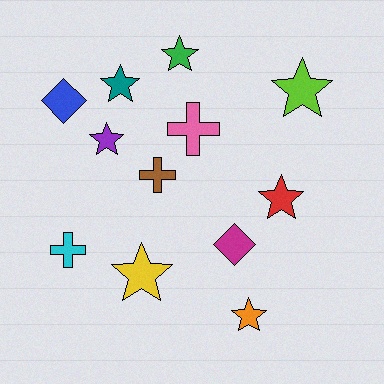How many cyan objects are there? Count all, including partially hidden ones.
There is 1 cyan object.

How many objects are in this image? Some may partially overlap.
There are 12 objects.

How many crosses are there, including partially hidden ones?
There are 3 crosses.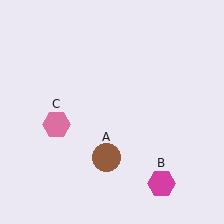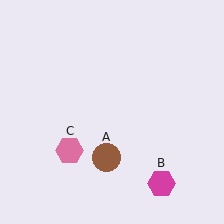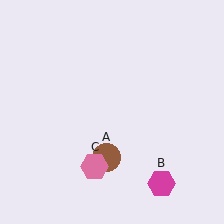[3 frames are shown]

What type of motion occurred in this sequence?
The pink hexagon (object C) rotated counterclockwise around the center of the scene.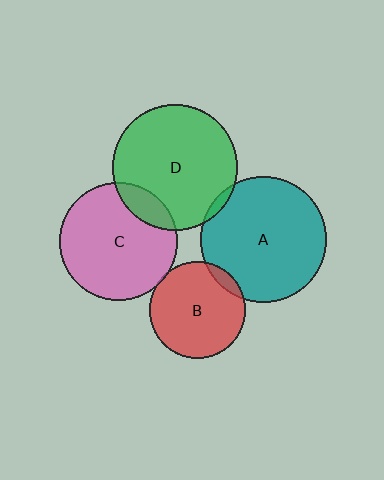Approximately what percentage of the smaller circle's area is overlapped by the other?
Approximately 15%.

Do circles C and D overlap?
Yes.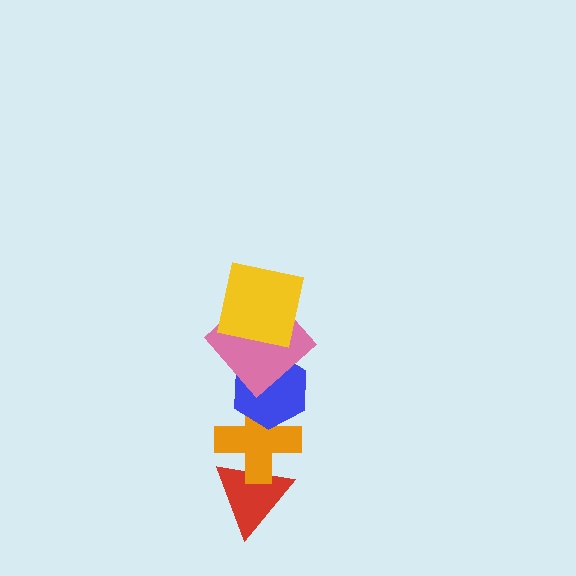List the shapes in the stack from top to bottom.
From top to bottom: the yellow square, the pink diamond, the blue hexagon, the orange cross, the red triangle.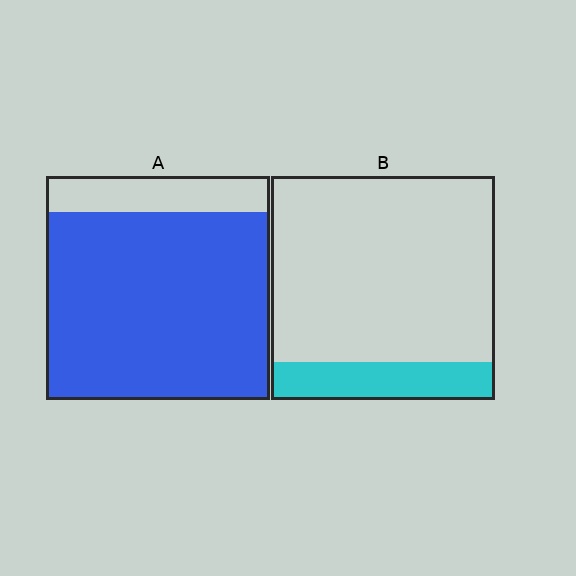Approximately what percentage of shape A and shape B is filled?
A is approximately 85% and B is approximately 15%.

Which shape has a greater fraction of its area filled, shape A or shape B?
Shape A.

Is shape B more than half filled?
No.